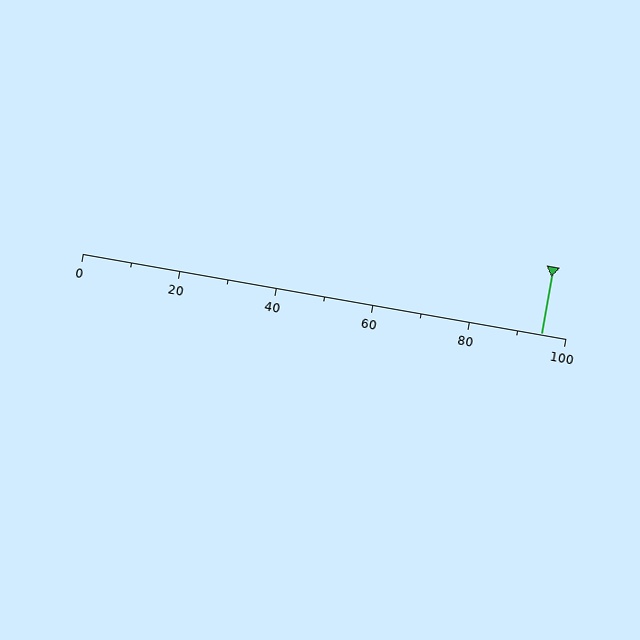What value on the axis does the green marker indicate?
The marker indicates approximately 95.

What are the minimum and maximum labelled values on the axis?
The axis runs from 0 to 100.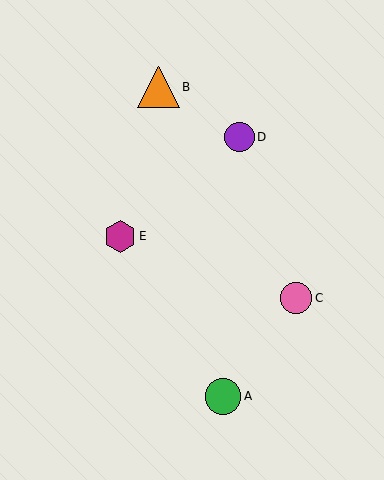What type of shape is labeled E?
Shape E is a magenta hexagon.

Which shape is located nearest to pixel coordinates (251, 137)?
The purple circle (labeled D) at (239, 137) is nearest to that location.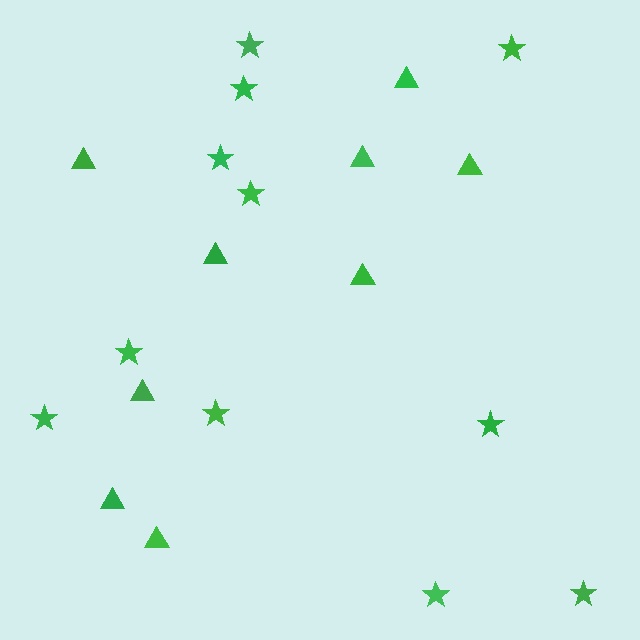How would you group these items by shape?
There are 2 groups: one group of triangles (9) and one group of stars (11).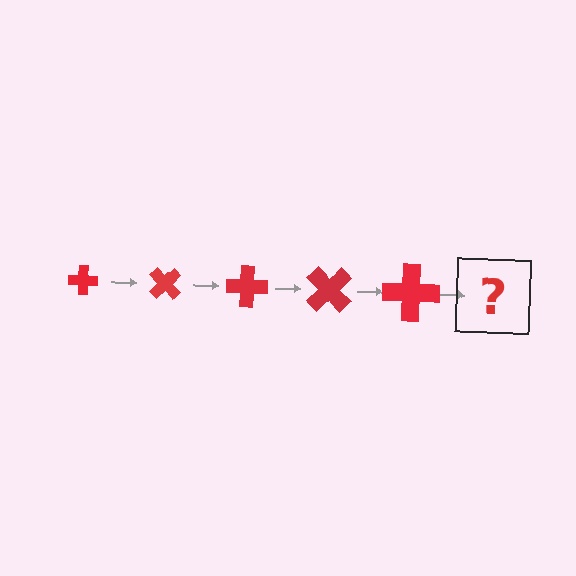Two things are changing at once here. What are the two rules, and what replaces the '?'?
The two rules are that the cross grows larger each step and it rotates 45 degrees each step. The '?' should be a cross, larger than the previous one and rotated 225 degrees from the start.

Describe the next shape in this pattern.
It should be a cross, larger than the previous one and rotated 225 degrees from the start.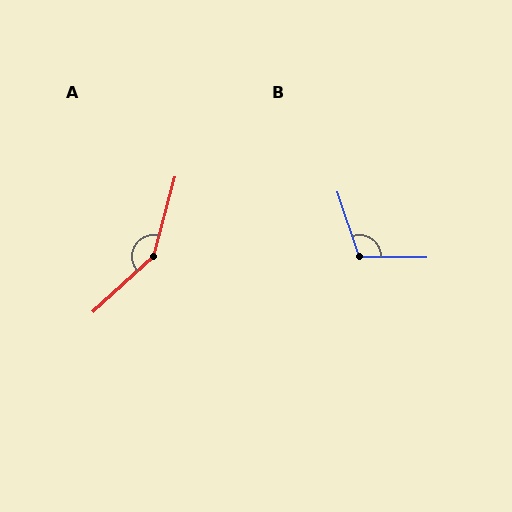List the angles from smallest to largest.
B (109°), A (147°).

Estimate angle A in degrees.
Approximately 147 degrees.